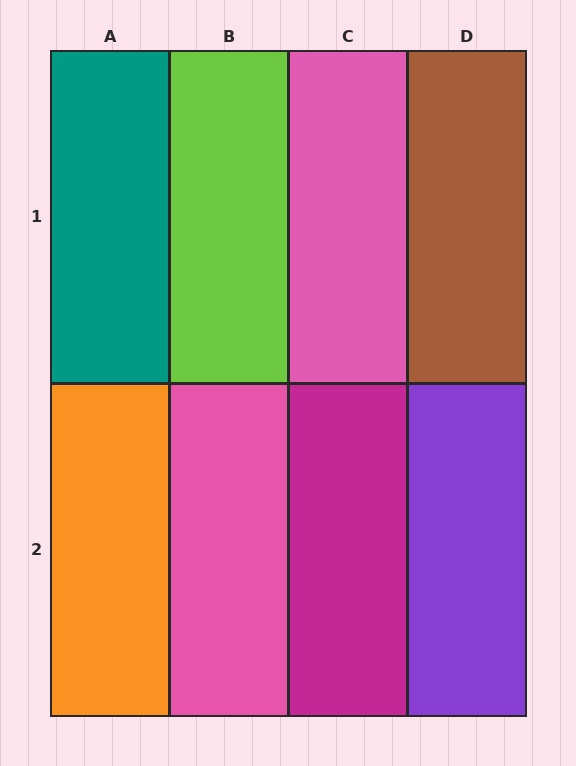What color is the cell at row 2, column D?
Purple.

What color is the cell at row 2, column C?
Magenta.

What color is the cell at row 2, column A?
Orange.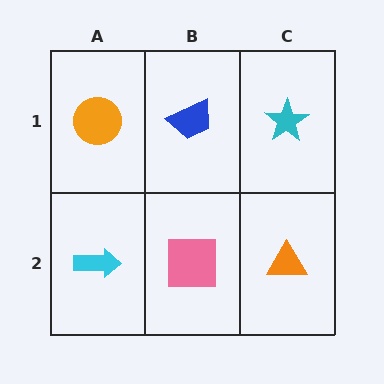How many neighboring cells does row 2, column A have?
2.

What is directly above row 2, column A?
An orange circle.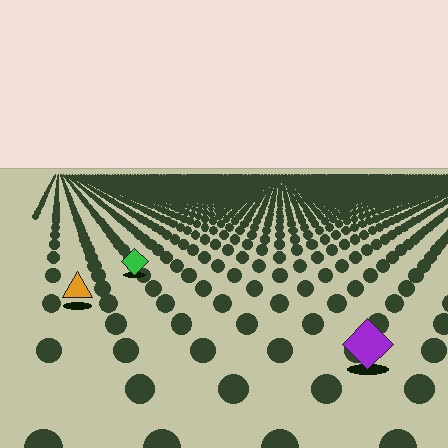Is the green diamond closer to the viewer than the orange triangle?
No. The orange triangle is closer — you can tell from the texture gradient: the ground texture is coarser near it.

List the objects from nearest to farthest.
From nearest to farthest: the purple diamond, the orange triangle, the green diamond.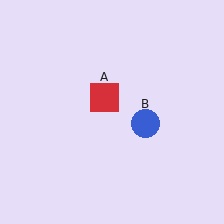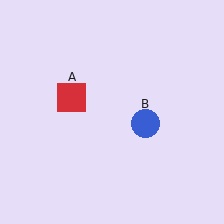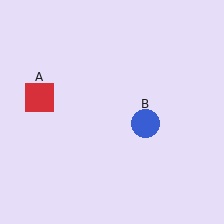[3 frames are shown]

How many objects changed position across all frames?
1 object changed position: red square (object A).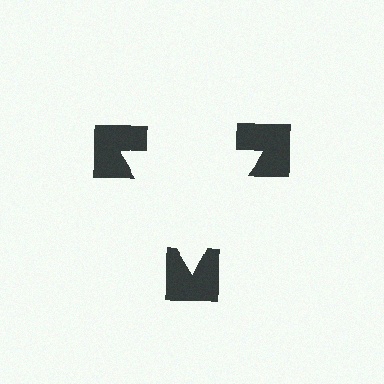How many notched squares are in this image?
There are 3 — one at each vertex of the illusory triangle.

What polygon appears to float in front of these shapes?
An illusory triangle — its edges are inferred from the aligned wedge cuts in the notched squares, not physically drawn.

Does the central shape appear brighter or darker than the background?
It typically appears slightly brighter than the background, even though no actual brightness change is drawn.